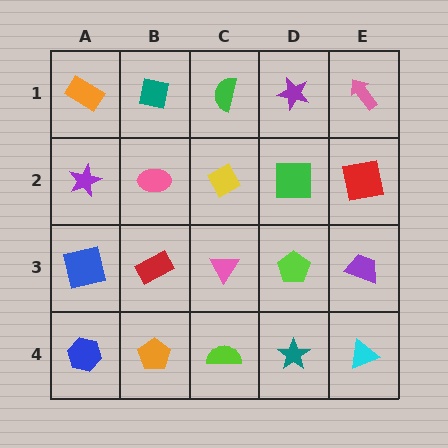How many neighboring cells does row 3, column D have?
4.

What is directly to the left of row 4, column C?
An orange pentagon.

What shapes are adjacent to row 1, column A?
A purple star (row 2, column A), a teal square (row 1, column B).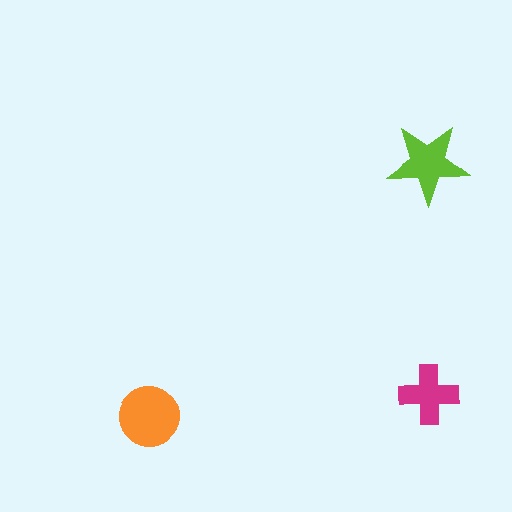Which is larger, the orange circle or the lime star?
The orange circle.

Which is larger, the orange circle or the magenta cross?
The orange circle.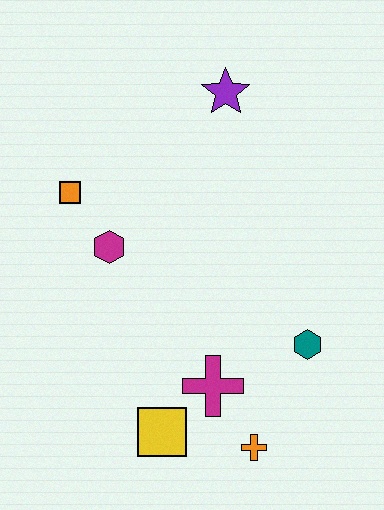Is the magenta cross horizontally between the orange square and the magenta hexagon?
No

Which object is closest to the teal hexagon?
The magenta cross is closest to the teal hexagon.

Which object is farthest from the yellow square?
The purple star is farthest from the yellow square.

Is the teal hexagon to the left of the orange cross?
No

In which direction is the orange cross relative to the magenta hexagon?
The orange cross is below the magenta hexagon.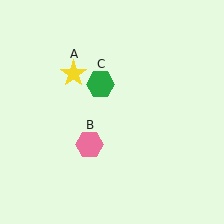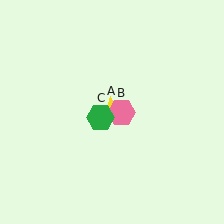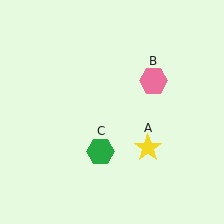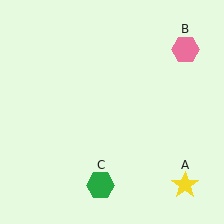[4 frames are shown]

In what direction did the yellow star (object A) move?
The yellow star (object A) moved down and to the right.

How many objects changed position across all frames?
3 objects changed position: yellow star (object A), pink hexagon (object B), green hexagon (object C).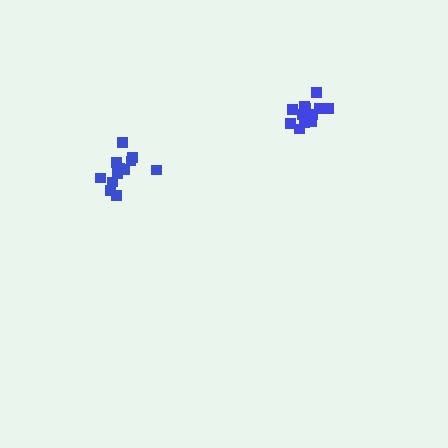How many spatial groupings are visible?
There are 2 spatial groupings.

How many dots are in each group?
Group 1: 13 dots, Group 2: 13 dots (26 total).